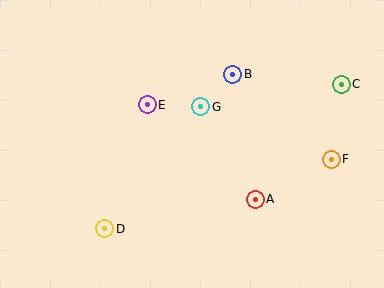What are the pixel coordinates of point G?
Point G is at (201, 107).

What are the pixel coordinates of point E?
Point E is at (147, 105).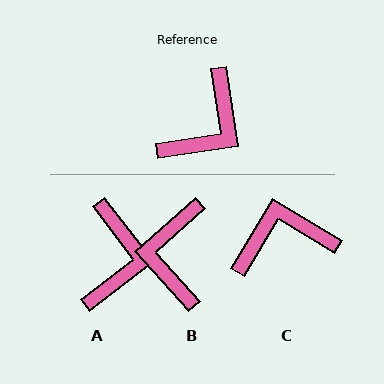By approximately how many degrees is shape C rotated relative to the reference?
Approximately 140 degrees counter-clockwise.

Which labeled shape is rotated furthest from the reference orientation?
B, about 147 degrees away.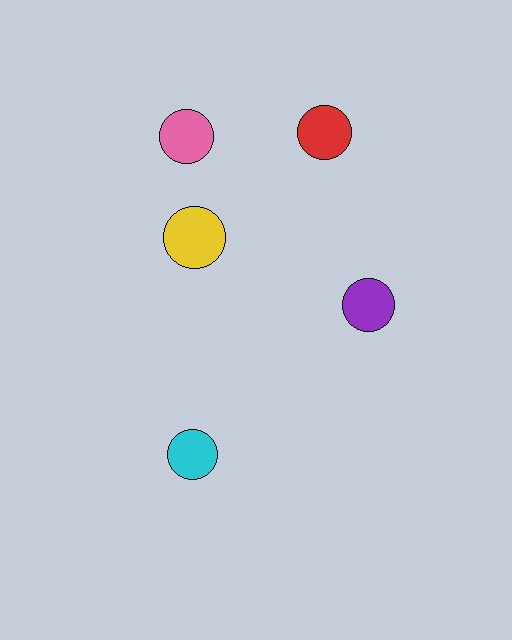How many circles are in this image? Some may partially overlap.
There are 5 circles.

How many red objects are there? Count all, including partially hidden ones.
There is 1 red object.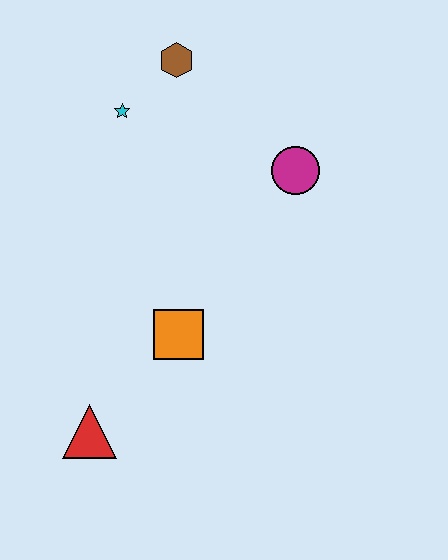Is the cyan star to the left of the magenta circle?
Yes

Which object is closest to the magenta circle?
The brown hexagon is closest to the magenta circle.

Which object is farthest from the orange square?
The brown hexagon is farthest from the orange square.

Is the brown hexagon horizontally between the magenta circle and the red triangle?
Yes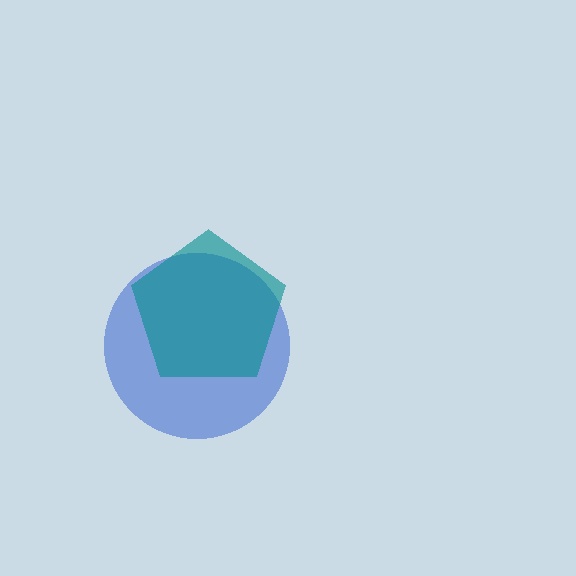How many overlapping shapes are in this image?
There are 2 overlapping shapes in the image.